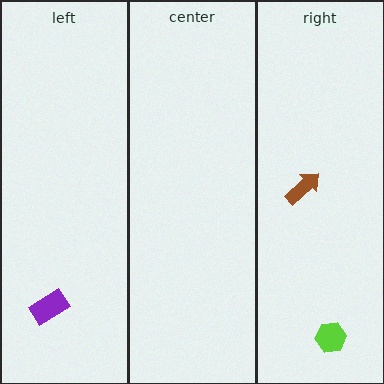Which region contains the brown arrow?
The right region.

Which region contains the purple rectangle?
The left region.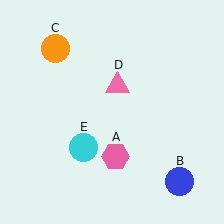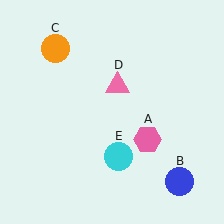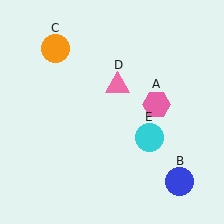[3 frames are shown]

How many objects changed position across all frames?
2 objects changed position: pink hexagon (object A), cyan circle (object E).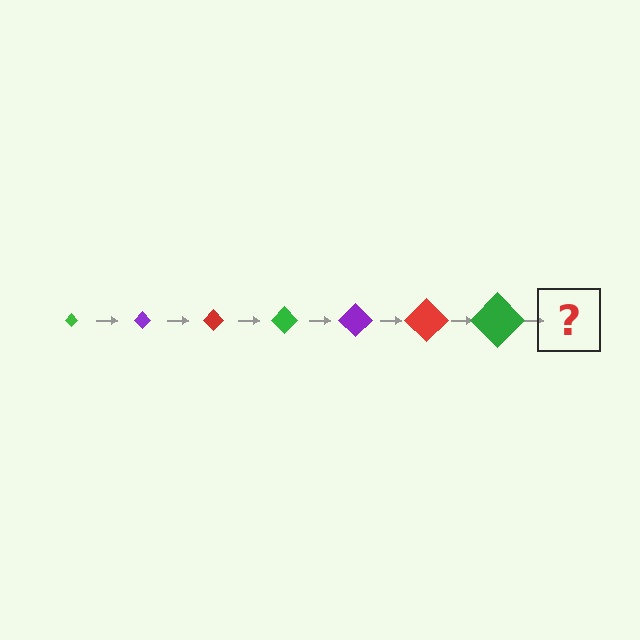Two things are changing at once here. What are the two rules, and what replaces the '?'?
The two rules are that the diamond grows larger each step and the color cycles through green, purple, and red. The '?' should be a purple diamond, larger than the previous one.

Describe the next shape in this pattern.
It should be a purple diamond, larger than the previous one.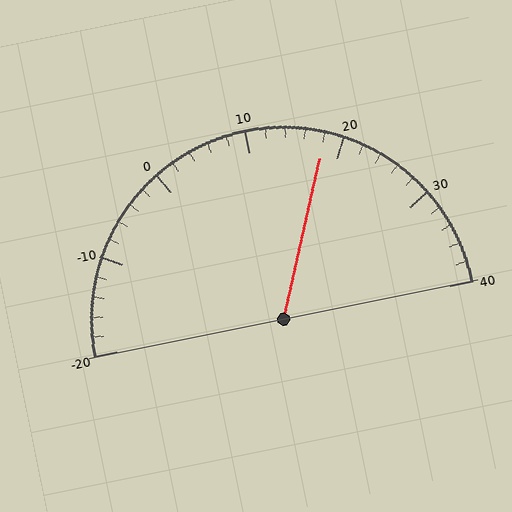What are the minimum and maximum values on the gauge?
The gauge ranges from -20 to 40.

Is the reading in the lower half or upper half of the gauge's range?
The reading is in the upper half of the range (-20 to 40).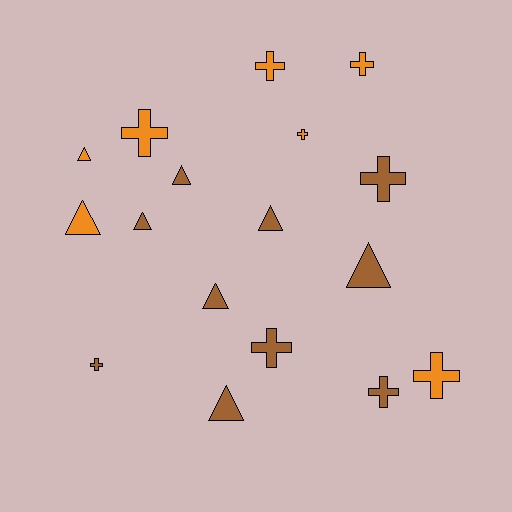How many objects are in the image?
There are 17 objects.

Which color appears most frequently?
Brown, with 10 objects.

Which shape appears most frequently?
Cross, with 9 objects.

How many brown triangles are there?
There are 6 brown triangles.